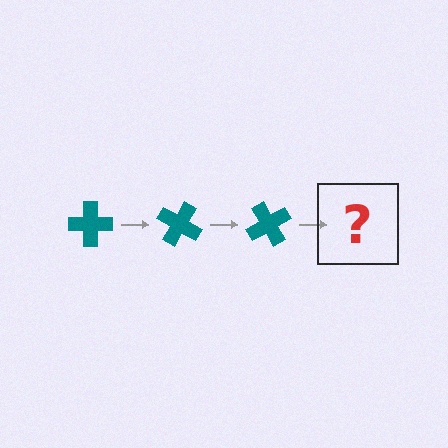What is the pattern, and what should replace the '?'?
The pattern is that the cross rotates 30 degrees each step. The '?' should be a teal cross rotated 90 degrees.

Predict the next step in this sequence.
The next step is a teal cross rotated 90 degrees.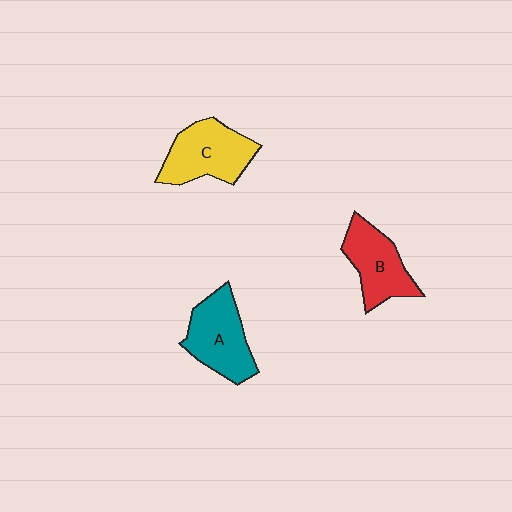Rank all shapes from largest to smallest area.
From largest to smallest: C (yellow), A (teal), B (red).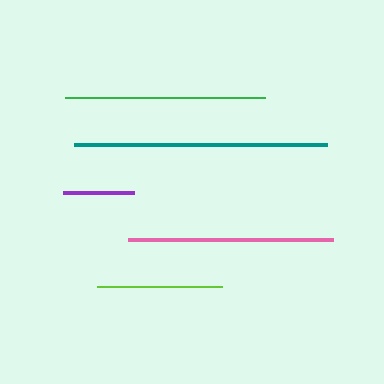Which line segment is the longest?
The teal line is the longest at approximately 253 pixels.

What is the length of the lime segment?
The lime segment is approximately 125 pixels long.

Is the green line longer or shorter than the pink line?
The pink line is longer than the green line.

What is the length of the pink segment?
The pink segment is approximately 205 pixels long.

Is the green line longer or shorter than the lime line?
The green line is longer than the lime line.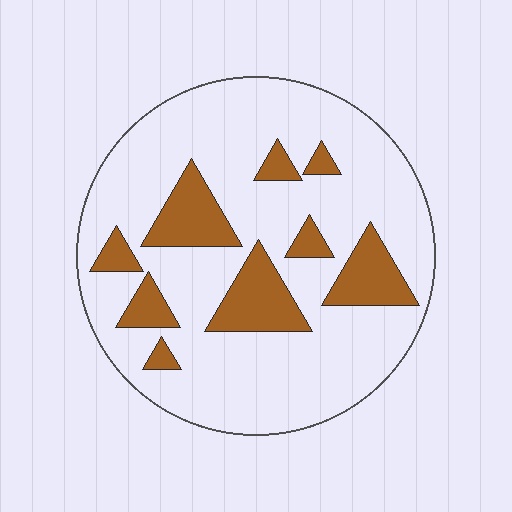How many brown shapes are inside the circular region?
9.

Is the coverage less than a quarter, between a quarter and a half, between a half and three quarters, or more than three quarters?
Less than a quarter.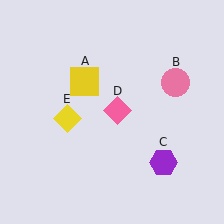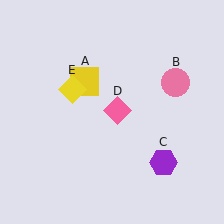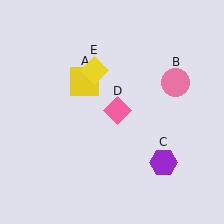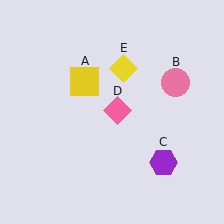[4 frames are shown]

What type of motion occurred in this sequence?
The yellow diamond (object E) rotated clockwise around the center of the scene.